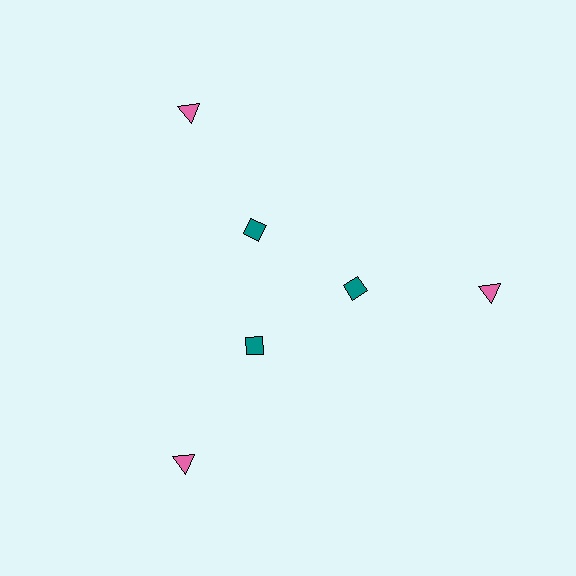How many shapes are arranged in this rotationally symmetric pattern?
There are 6 shapes, arranged in 3 groups of 2.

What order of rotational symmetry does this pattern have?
This pattern has 3-fold rotational symmetry.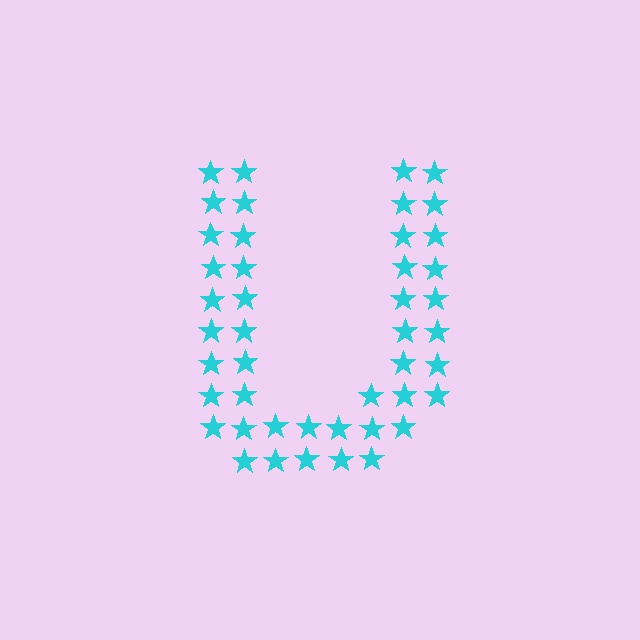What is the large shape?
The large shape is the letter U.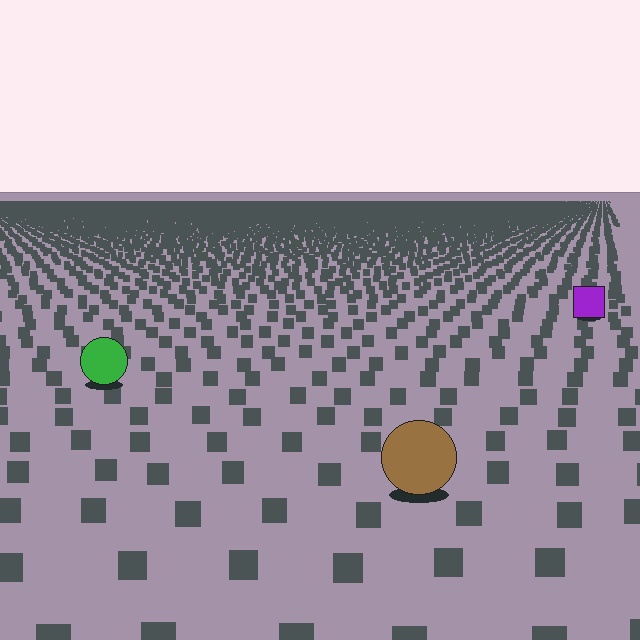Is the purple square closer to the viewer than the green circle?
No. The green circle is closer — you can tell from the texture gradient: the ground texture is coarser near it.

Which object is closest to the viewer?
The brown circle is closest. The texture marks near it are larger and more spread out.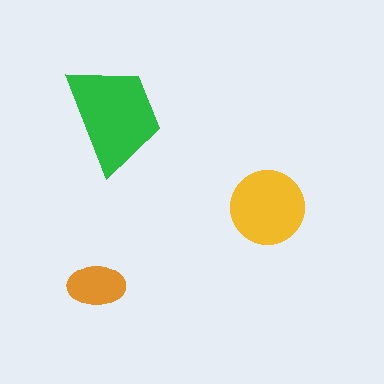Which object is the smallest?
The orange ellipse.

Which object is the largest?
The green trapezoid.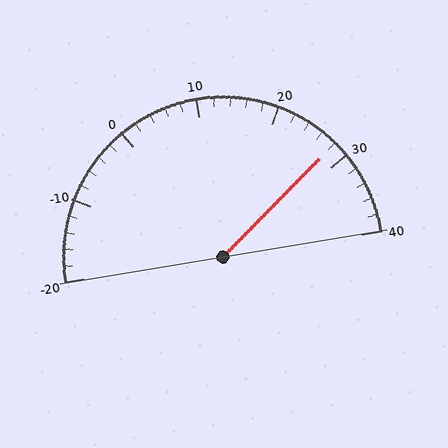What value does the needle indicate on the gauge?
The needle indicates approximately 28.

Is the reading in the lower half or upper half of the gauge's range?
The reading is in the upper half of the range (-20 to 40).